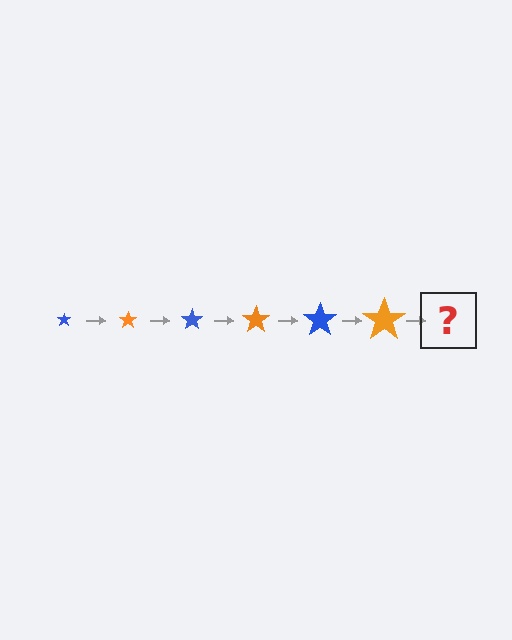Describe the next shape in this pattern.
It should be a blue star, larger than the previous one.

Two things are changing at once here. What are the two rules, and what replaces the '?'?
The two rules are that the star grows larger each step and the color cycles through blue and orange. The '?' should be a blue star, larger than the previous one.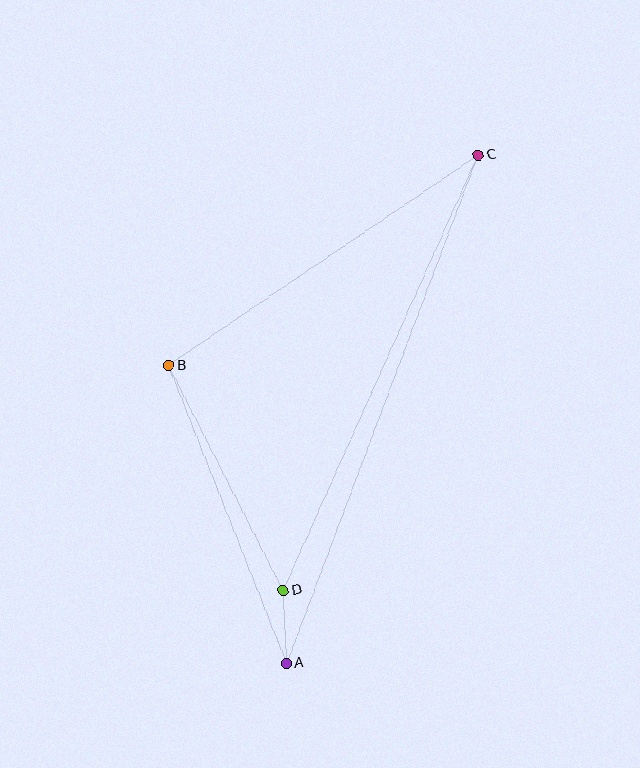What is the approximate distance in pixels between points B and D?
The distance between B and D is approximately 253 pixels.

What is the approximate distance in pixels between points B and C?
The distance between B and C is approximately 374 pixels.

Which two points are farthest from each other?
Points A and C are farthest from each other.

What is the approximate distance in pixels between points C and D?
The distance between C and D is approximately 478 pixels.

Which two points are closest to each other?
Points A and D are closest to each other.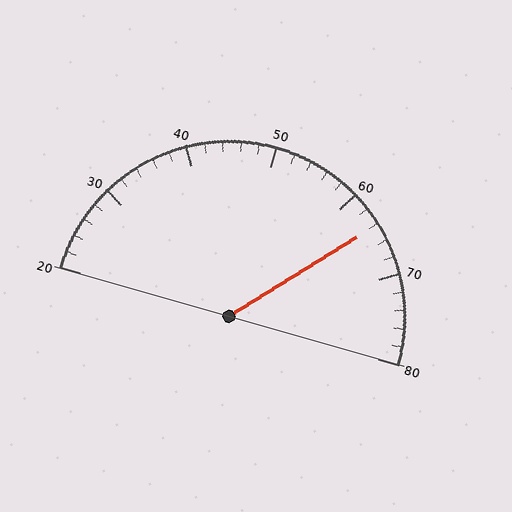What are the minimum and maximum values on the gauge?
The gauge ranges from 20 to 80.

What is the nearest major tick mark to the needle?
The nearest major tick mark is 60.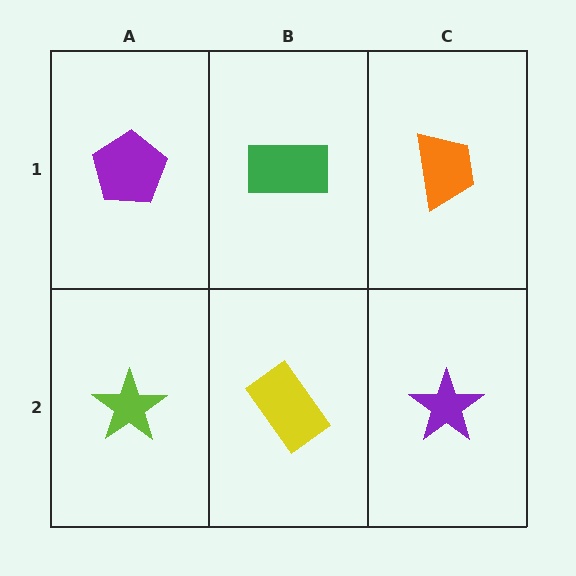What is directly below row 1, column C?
A purple star.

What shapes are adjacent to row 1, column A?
A lime star (row 2, column A), a green rectangle (row 1, column B).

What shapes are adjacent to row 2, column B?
A green rectangle (row 1, column B), a lime star (row 2, column A), a purple star (row 2, column C).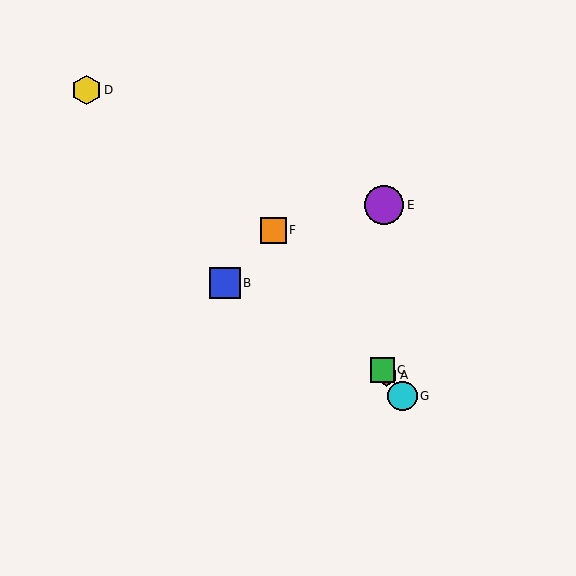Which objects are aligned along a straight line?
Objects A, C, F, G are aligned along a straight line.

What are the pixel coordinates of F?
Object F is at (273, 230).